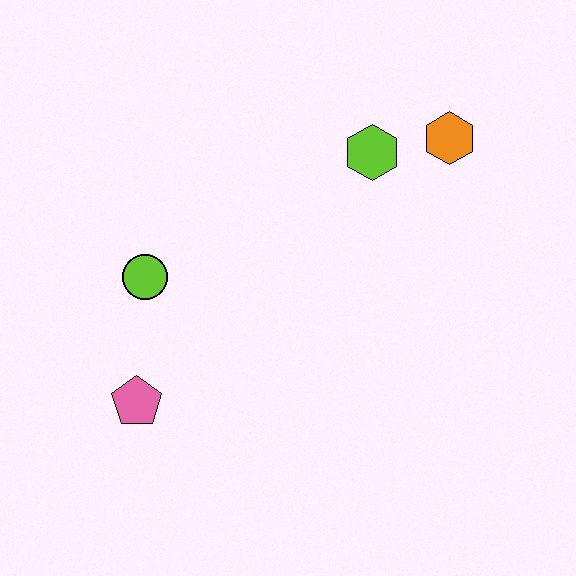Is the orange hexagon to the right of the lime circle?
Yes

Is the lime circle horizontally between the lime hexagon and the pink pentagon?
Yes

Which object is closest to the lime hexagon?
The orange hexagon is closest to the lime hexagon.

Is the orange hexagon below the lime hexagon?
No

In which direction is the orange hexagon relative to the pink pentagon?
The orange hexagon is to the right of the pink pentagon.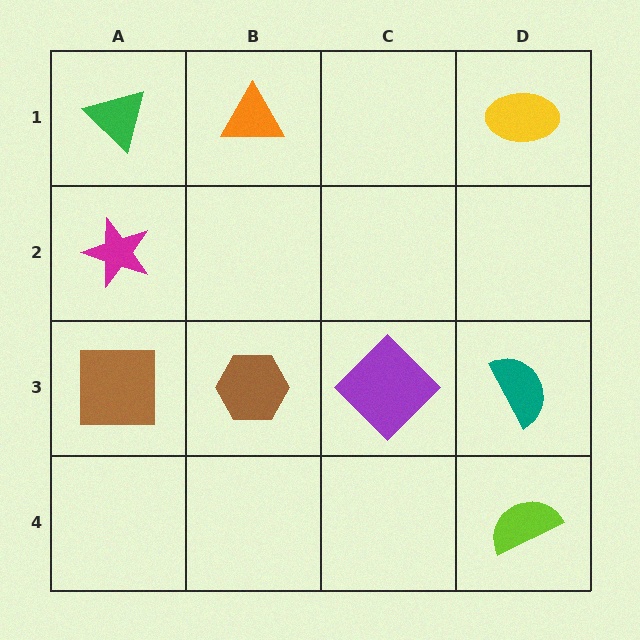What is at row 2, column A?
A magenta star.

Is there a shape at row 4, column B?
No, that cell is empty.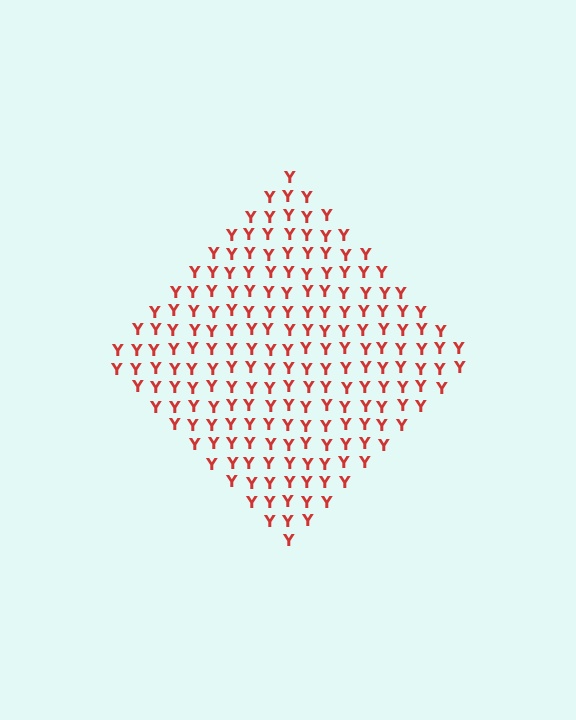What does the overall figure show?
The overall figure shows a diamond.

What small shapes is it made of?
It is made of small letter Y's.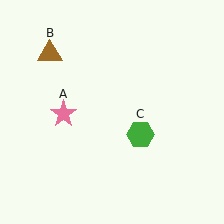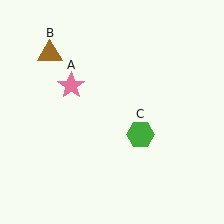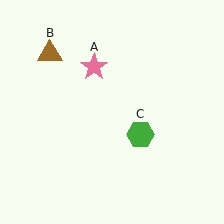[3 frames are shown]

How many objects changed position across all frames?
1 object changed position: pink star (object A).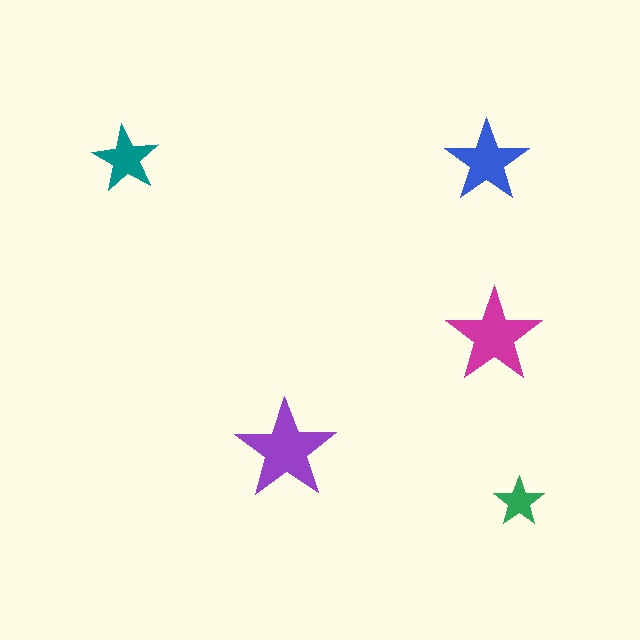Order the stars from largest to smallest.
the purple one, the magenta one, the blue one, the teal one, the green one.